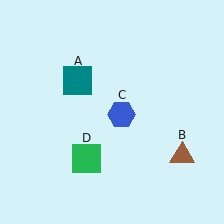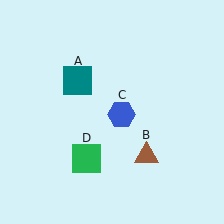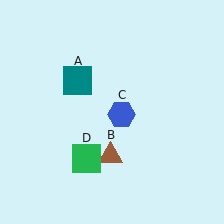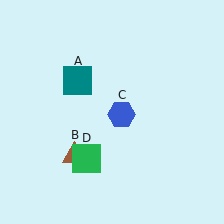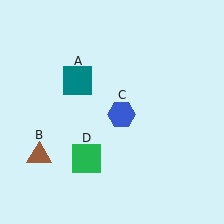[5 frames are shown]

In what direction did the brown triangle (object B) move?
The brown triangle (object B) moved left.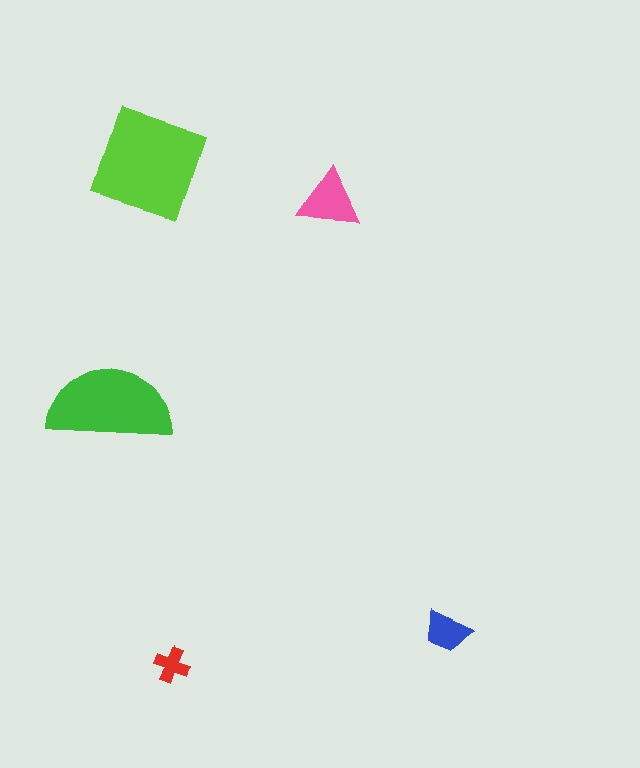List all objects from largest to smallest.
The lime square, the green semicircle, the pink triangle, the blue trapezoid, the red cross.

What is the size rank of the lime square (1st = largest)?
1st.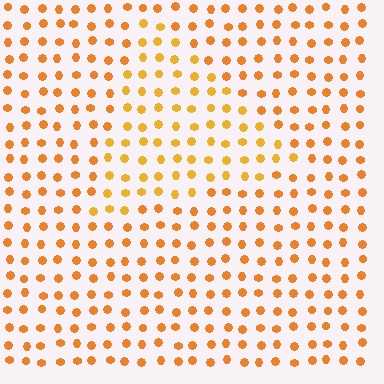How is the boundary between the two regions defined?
The boundary is defined purely by a slight shift in hue (about 15 degrees). Spacing, size, and orientation are identical on both sides.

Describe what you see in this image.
The image is filled with small orange elements in a uniform arrangement. A triangle-shaped region is visible where the elements are tinted to a slightly different hue, forming a subtle color boundary.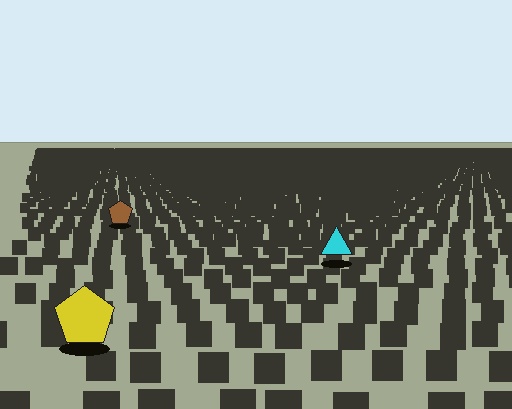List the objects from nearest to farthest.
From nearest to farthest: the yellow pentagon, the cyan triangle, the brown pentagon.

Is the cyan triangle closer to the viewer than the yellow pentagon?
No. The yellow pentagon is closer — you can tell from the texture gradient: the ground texture is coarser near it.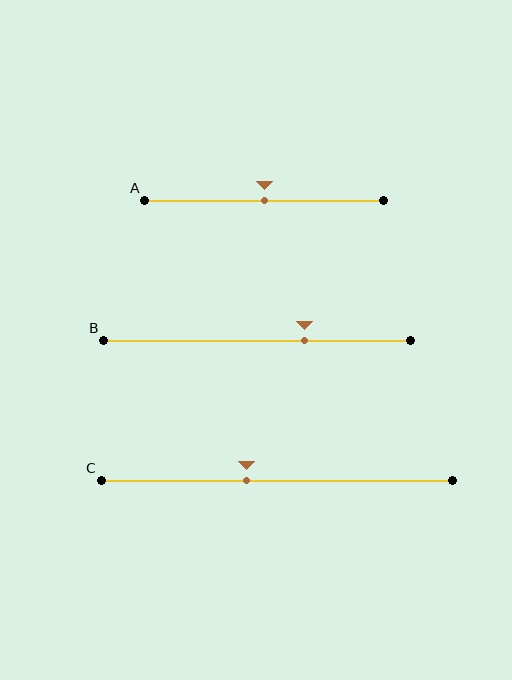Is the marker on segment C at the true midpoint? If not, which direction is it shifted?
No, the marker on segment C is shifted to the left by about 9% of the segment length.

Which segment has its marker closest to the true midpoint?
Segment A has its marker closest to the true midpoint.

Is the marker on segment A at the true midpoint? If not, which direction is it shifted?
Yes, the marker on segment A is at the true midpoint.